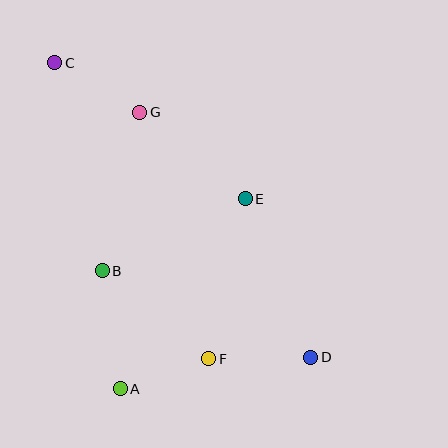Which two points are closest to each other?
Points A and F are closest to each other.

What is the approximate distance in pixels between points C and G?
The distance between C and G is approximately 98 pixels.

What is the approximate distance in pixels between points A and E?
The distance between A and E is approximately 227 pixels.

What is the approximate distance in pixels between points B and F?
The distance between B and F is approximately 138 pixels.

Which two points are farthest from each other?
Points C and D are farthest from each other.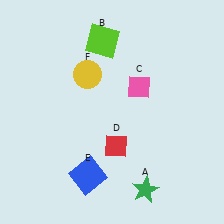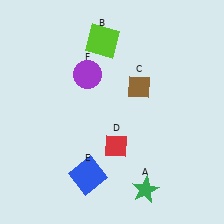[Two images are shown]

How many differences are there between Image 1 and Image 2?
There are 2 differences between the two images.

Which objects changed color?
C changed from pink to brown. F changed from yellow to purple.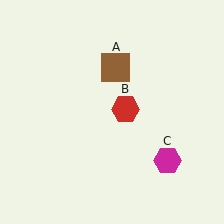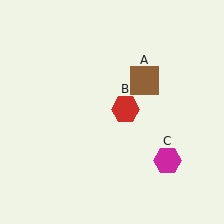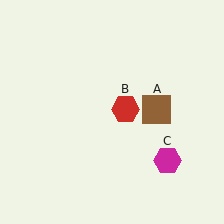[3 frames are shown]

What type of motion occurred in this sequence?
The brown square (object A) rotated clockwise around the center of the scene.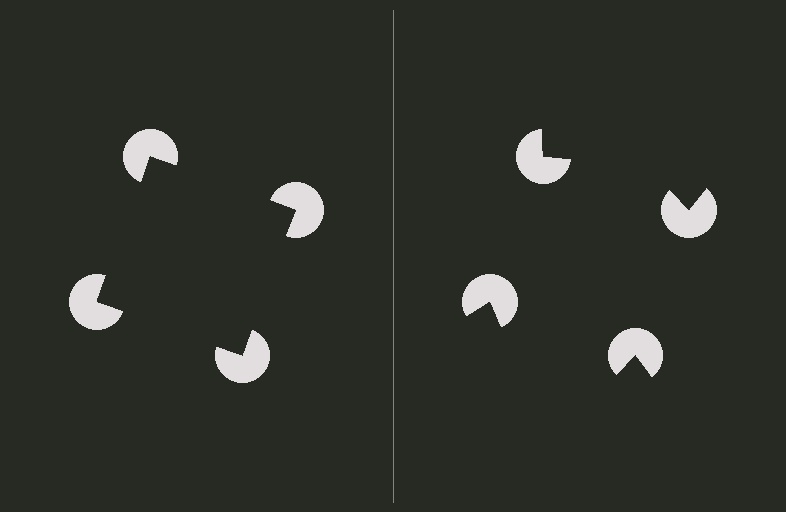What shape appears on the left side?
An illusory square.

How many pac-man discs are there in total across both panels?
8 — 4 on each side.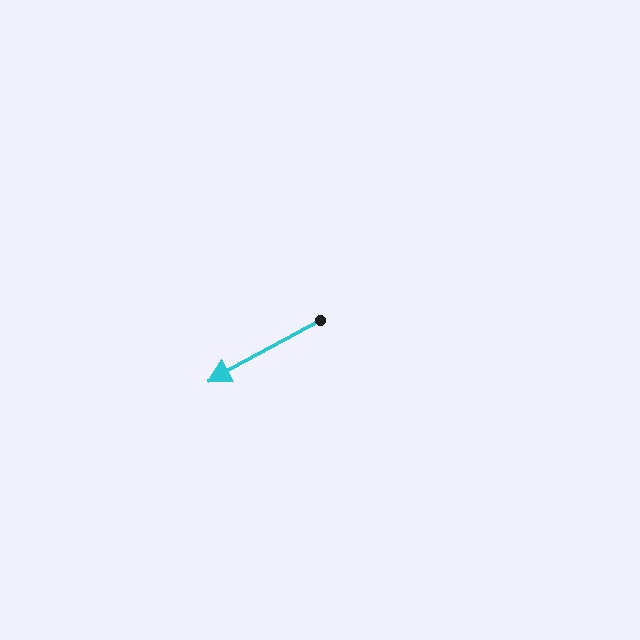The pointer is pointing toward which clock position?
Roughly 8 o'clock.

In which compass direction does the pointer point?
Southwest.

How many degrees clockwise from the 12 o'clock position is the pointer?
Approximately 241 degrees.